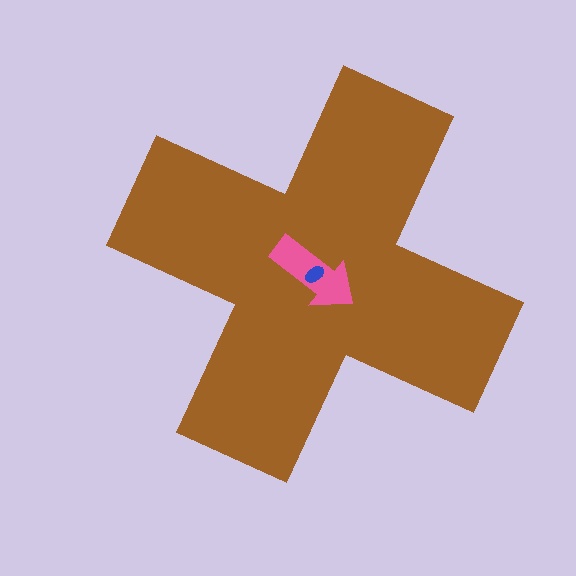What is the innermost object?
The blue ellipse.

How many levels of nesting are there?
3.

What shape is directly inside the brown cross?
The pink arrow.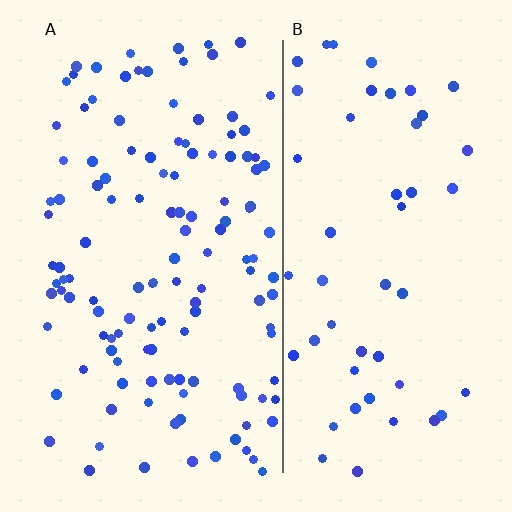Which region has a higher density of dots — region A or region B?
A (the left).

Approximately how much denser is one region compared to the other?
Approximately 2.5× — region A over region B.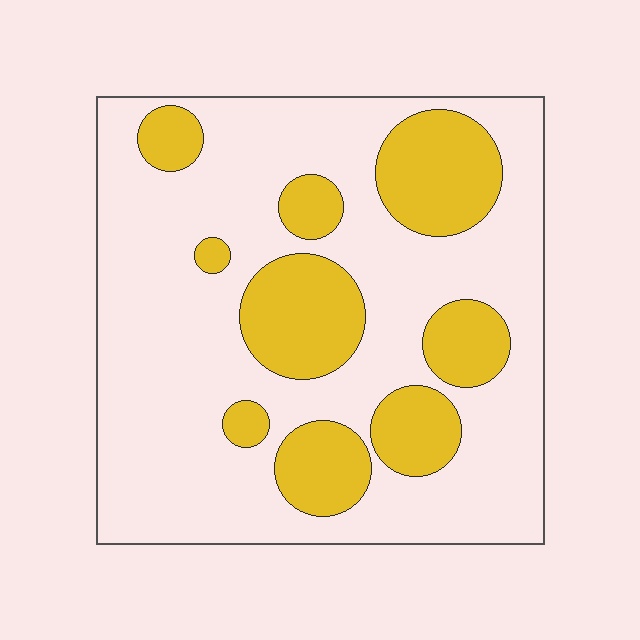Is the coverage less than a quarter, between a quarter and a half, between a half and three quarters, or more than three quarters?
Between a quarter and a half.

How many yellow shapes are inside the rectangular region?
9.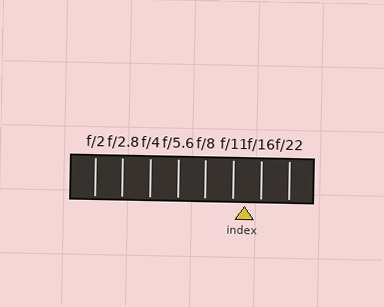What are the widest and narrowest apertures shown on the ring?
The widest aperture shown is f/2 and the narrowest is f/22.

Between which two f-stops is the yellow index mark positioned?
The index mark is between f/11 and f/16.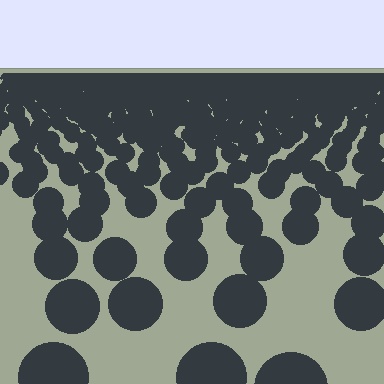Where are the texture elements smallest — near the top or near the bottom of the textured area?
Near the top.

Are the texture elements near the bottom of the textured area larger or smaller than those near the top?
Larger. Near the bottom, elements are closer to the viewer and appear at a bigger on-screen size.